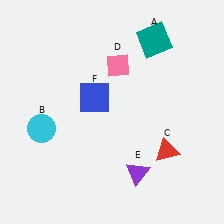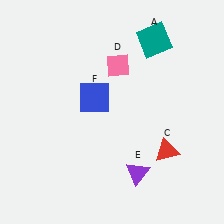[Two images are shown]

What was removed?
The cyan circle (B) was removed in Image 2.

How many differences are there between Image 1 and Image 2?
There is 1 difference between the two images.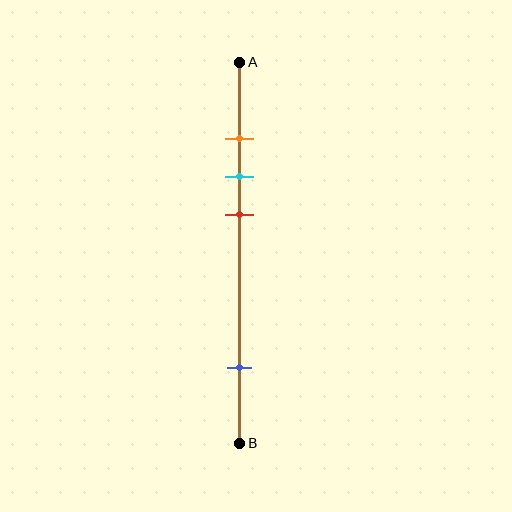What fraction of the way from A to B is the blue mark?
The blue mark is approximately 80% (0.8) of the way from A to B.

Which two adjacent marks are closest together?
The orange and cyan marks are the closest adjacent pair.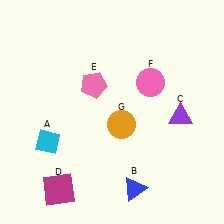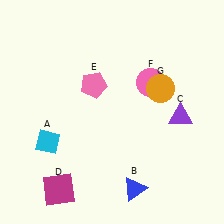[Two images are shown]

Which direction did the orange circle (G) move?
The orange circle (G) moved right.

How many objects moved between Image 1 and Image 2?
1 object moved between the two images.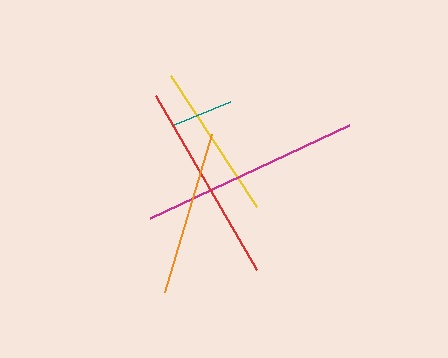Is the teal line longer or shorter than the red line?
The red line is longer than the teal line.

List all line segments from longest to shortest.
From longest to shortest: magenta, red, orange, yellow, teal.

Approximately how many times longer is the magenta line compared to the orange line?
The magenta line is approximately 1.3 times the length of the orange line.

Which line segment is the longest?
The magenta line is the longest at approximately 220 pixels.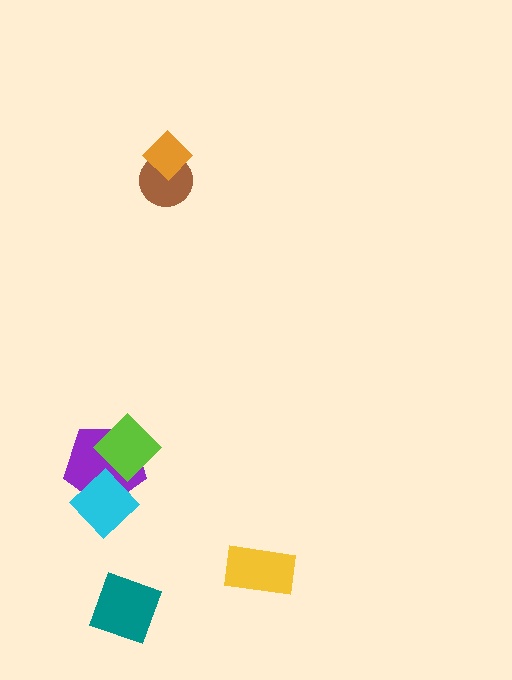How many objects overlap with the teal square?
0 objects overlap with the teal square.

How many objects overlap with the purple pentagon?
2 objects overlap with the purple pentagon.